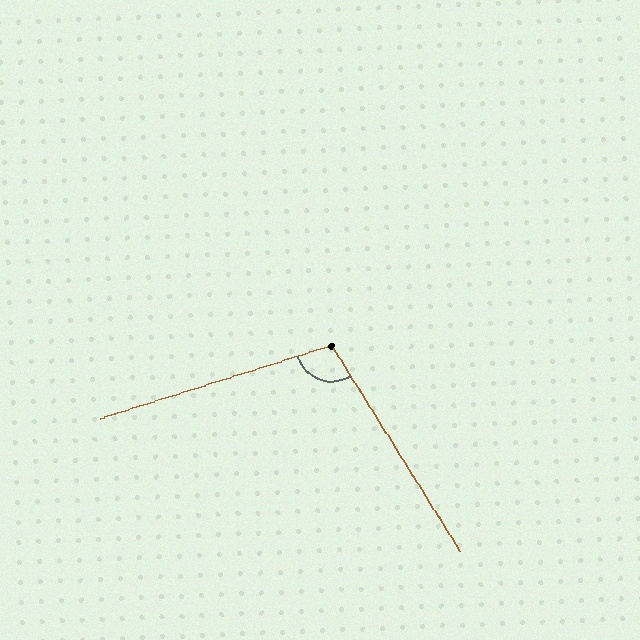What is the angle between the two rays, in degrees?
Approximately 104 degrees.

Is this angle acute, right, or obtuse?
It is obtuse.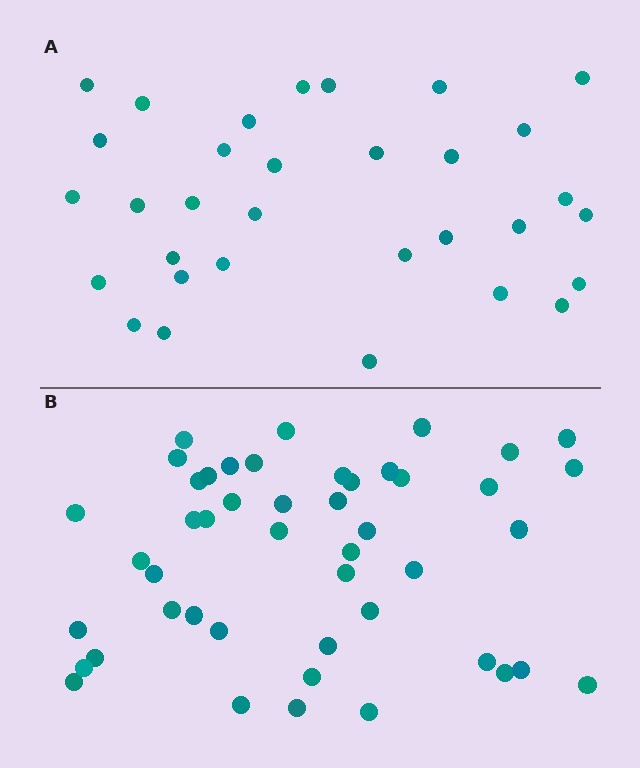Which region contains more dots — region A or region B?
Region B (the bottom region) has more dots.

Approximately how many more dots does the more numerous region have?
Region B has approximately 15 more dots than region A.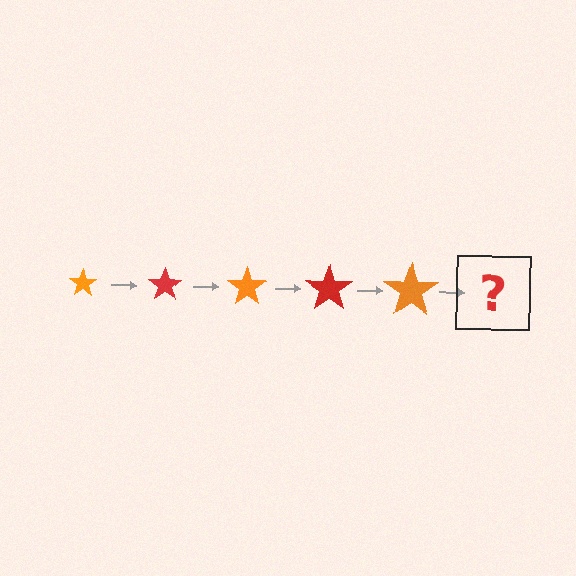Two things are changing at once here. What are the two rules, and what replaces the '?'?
The two rules are that the star grows larger each step and the color cycles through orange and red. The '?' should be a red star, larger than the previous one.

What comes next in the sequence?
The next element should be a red star, larger than the previous one.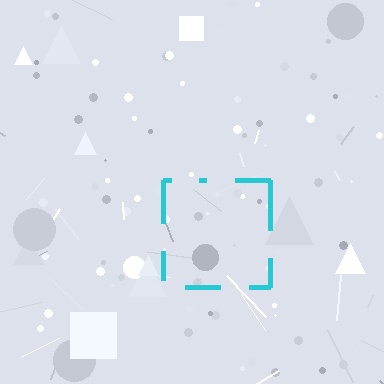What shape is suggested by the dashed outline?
The dashed outline suggests a square.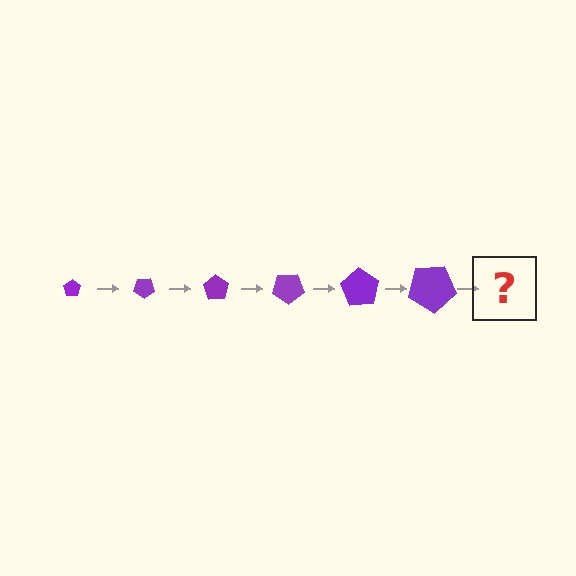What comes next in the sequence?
The next element should be a pentagon, larger than the previous one and rotated 210 degrees from the start.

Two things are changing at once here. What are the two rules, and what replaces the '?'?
The two rules are that the pentagon grows larger each step and it rotates 35 degrees each step. The '?' should be a pentagon, larger than the previous one and rotated 210 degrees from the start.